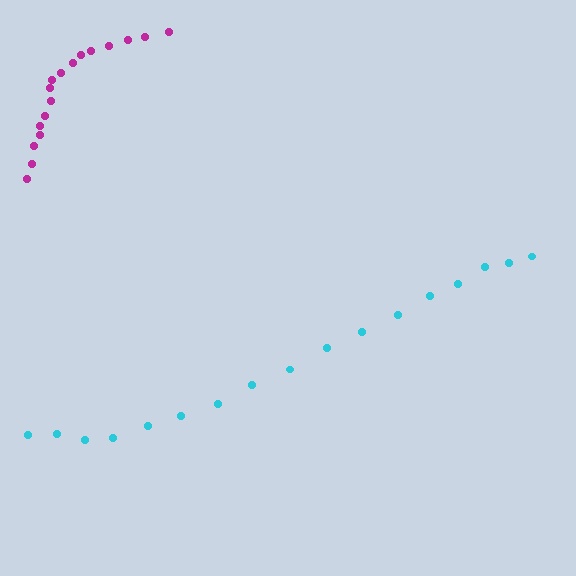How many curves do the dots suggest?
There are 2 distinct paths.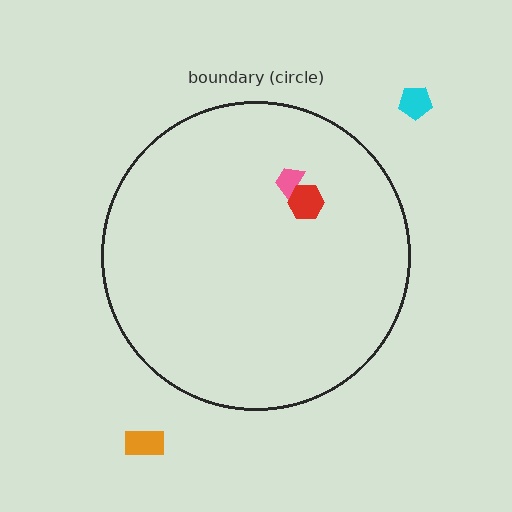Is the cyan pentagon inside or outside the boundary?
Outside.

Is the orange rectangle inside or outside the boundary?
Outside.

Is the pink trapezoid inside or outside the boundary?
Inside.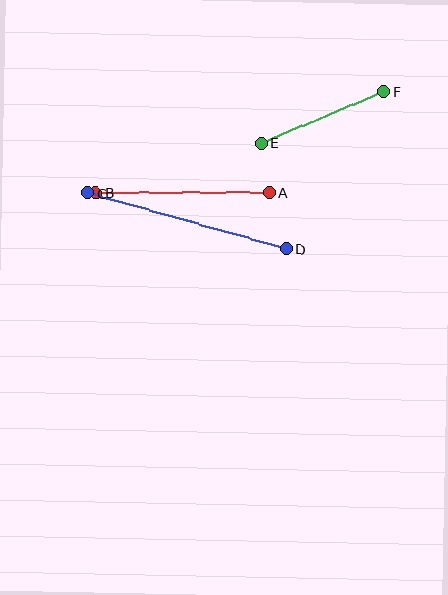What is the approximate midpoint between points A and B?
The midpoint is at approximately (183, 193) pixels.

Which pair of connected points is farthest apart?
Points C and D are farthest apart.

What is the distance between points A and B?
The distance is approximately 174 pixels.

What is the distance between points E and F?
The distance is approximately 133 pixels.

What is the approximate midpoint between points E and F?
The midpoint is at approximately (323, 117) pixels.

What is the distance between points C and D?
The distance is approximately 206 pixels.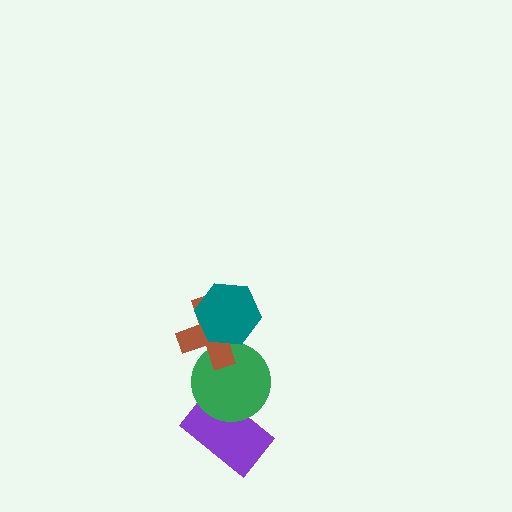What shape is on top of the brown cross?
The teal hexagon is on top of the brown cross.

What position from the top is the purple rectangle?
The purple rectangle is 4th from the top.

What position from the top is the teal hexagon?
The teal hexagon is 1st from the top.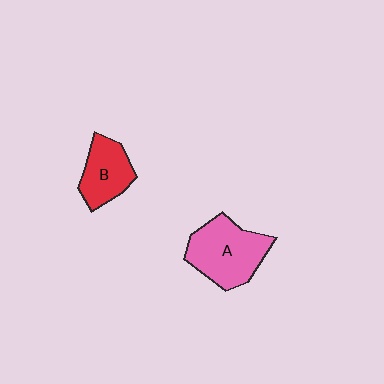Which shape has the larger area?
Shape A (pink).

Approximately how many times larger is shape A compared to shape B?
Approximately 1.5 times.